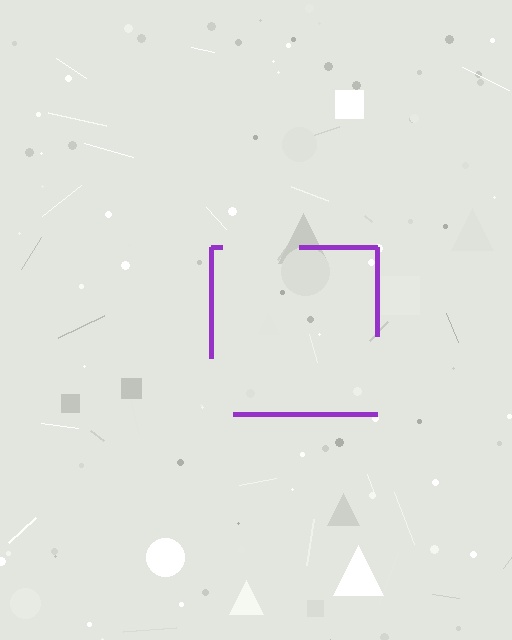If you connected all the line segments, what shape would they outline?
They would outline a square.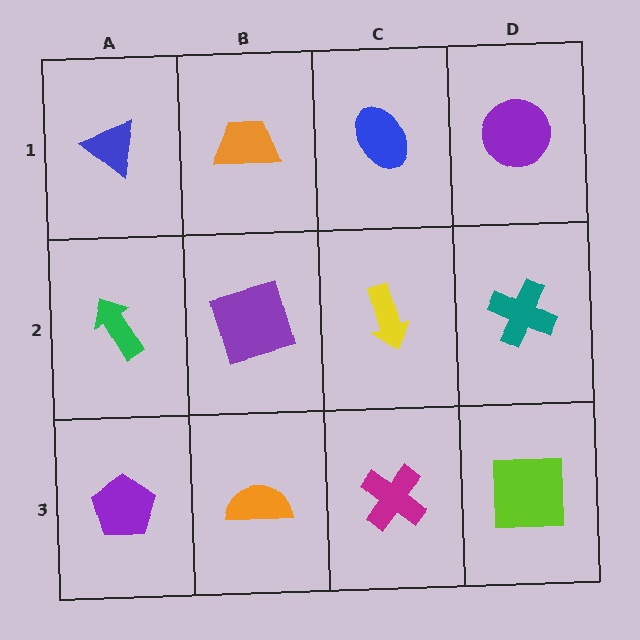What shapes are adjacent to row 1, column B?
A purple square (row 2, column B), a blue triangle (row 1, column A), a blue ellipse (row 1, column C).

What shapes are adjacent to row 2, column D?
A purple circle (row 1, column D), a lime square (row 3, column D), a yellow arrow (row 2, column C).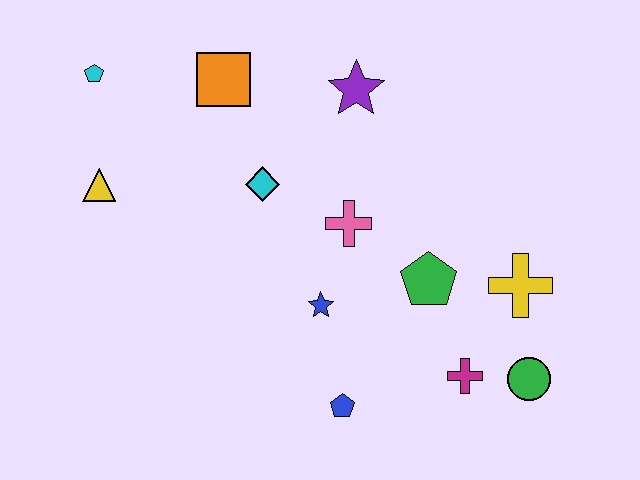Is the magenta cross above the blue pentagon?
Yes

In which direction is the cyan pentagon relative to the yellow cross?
The cyan pentagon is to the left of the yellow cross.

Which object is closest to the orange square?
The cyan diamond is closest to the orange square.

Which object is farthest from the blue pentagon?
The cyan pentagon is farthest from the blue pentagon.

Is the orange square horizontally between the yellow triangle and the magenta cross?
Yes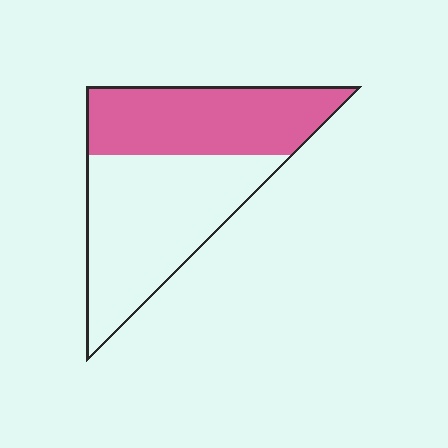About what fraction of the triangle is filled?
About two fifths (2/5).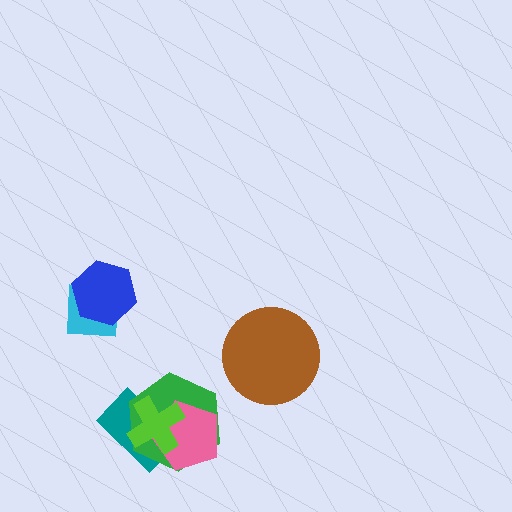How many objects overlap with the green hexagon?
3 objects overlap with the green hexagon.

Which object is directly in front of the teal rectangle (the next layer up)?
The green hexagon is directly in front of the teal rectangle.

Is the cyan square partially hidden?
Yes, it is partially covered by another shape.